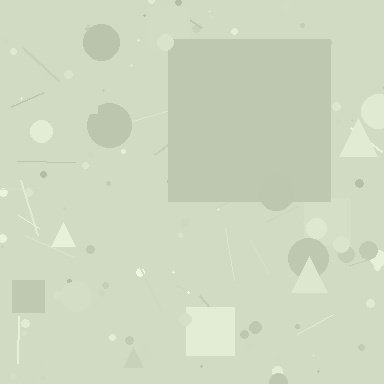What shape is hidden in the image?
A square is hidden in the image.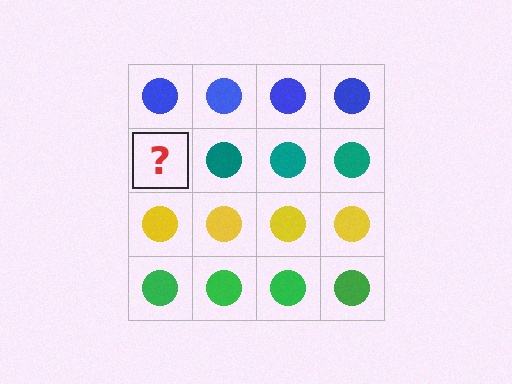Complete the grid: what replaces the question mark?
The question mark should be replaced with a teal circle.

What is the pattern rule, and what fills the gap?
The rule is that each row has a consistent color. The gap should be filled with a teal circle.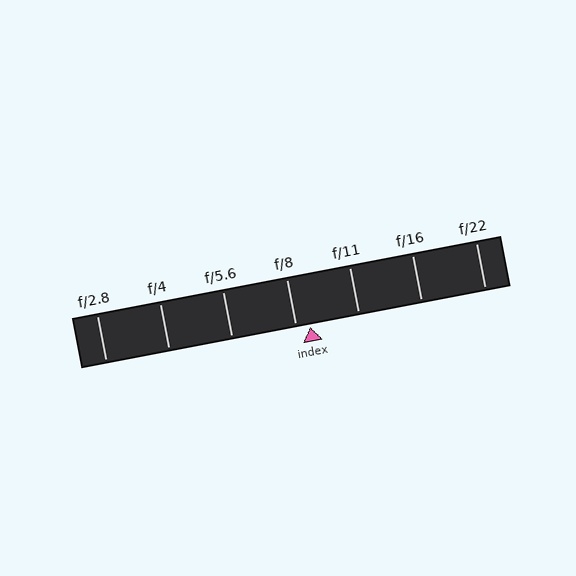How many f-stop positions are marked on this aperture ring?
There are 7 f-stop positions marked.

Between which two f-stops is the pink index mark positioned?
The index mark is between f/8 and f/11.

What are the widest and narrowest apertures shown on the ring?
The widest aperture shown is f/2.8 and the narrowest is f/22.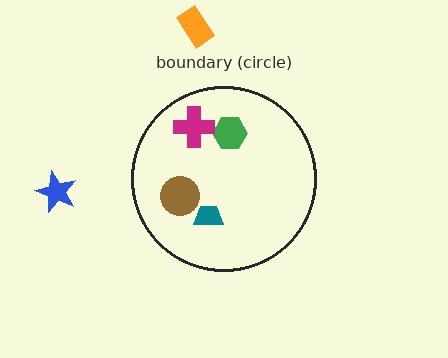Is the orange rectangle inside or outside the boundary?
Outside.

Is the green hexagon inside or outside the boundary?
Inside.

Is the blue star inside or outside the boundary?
Outside.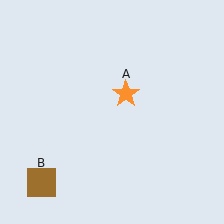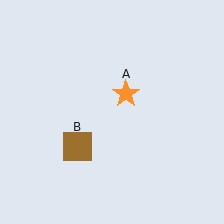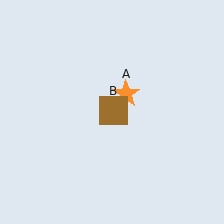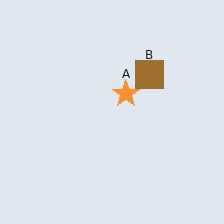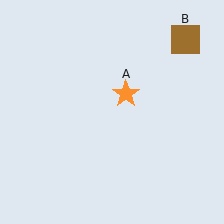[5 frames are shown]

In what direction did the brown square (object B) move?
The brown square (object B) moved up and to the right.